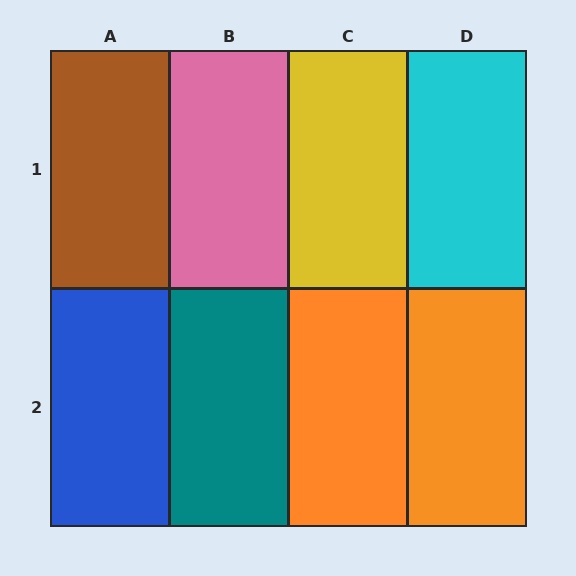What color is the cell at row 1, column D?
Cyan.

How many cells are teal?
1 cell is teal.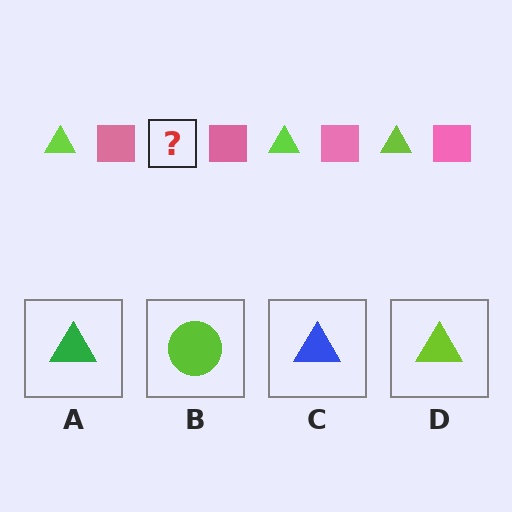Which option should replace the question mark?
Option D.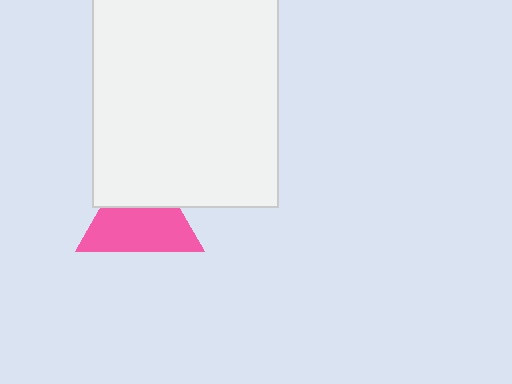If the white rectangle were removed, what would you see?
You would see the complete pink triangle.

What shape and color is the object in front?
The object in front is a white rectangle.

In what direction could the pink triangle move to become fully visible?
The pink triangle could move down. That would shift it out from behind the white rectangle entirely.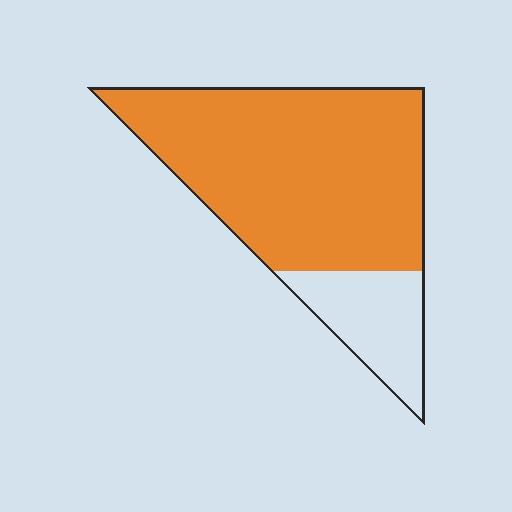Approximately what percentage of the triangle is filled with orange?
Approximately 80%.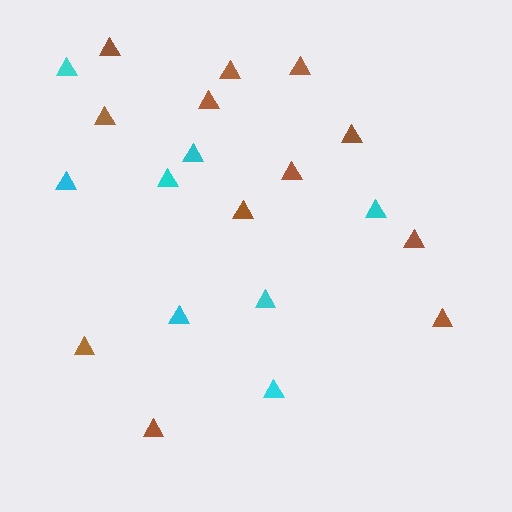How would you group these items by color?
There are 2 groups: one group of brown triangles (12) and one group of cyan triangles (8).